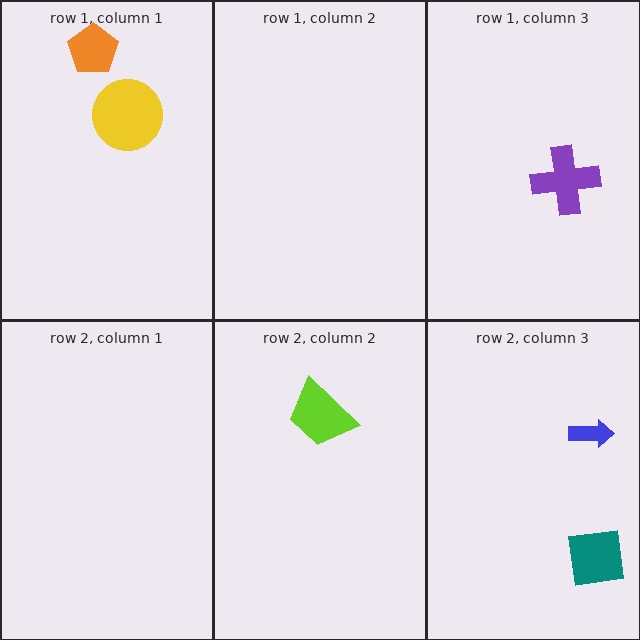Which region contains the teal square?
The row 2, column 3 region.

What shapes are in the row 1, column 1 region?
The yellow circle, the orange pentagon.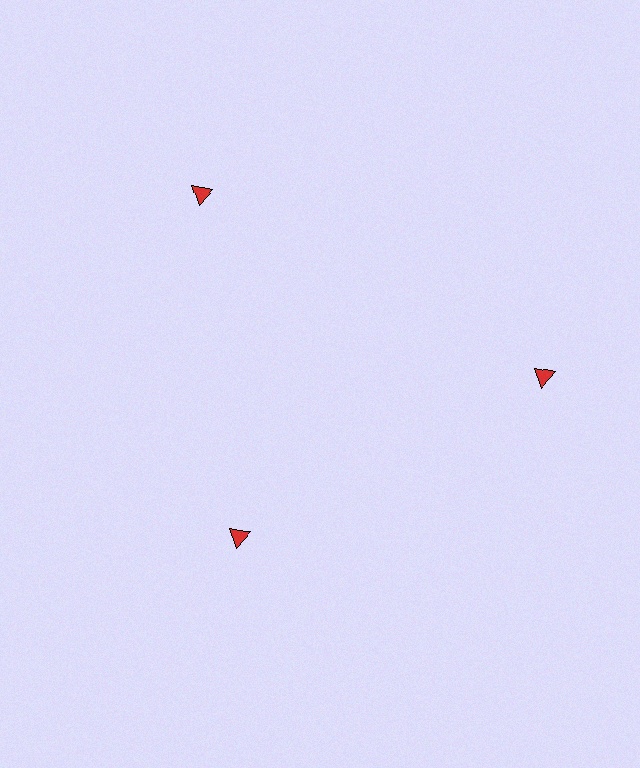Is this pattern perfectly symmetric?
No. The 3 red triangles are arranged in a ring, but one element near the 7 o'clock position is pulled inward toward the center, breaking the 3-fold rotational symmetry.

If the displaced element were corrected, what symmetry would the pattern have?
It would have 3-fold rotational symmetry — the pattern would map onto itself every 120 degrees.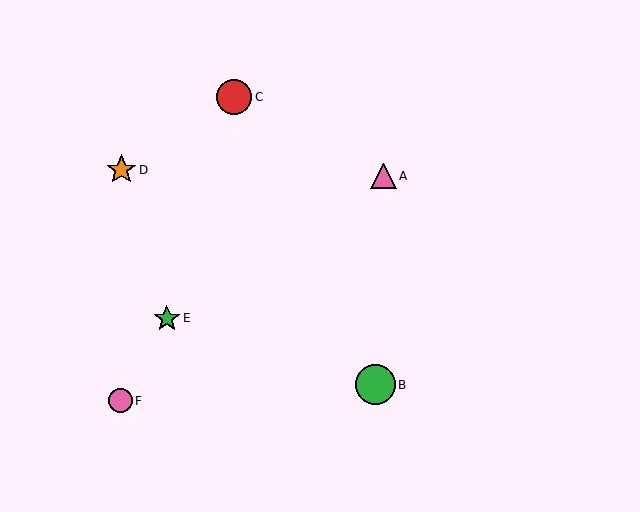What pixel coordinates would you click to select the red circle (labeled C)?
Click at (234, 97) to select the red circle C.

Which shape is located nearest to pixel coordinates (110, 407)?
The pink circle (labeled F) at (121, 401) is nearest to that location.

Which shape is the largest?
The green circle (labeled B) is the largest.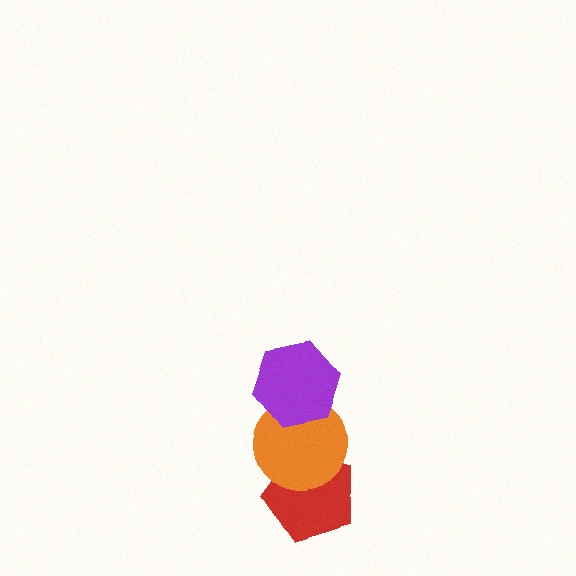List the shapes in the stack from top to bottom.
From top to bottom: the purple hexagon, the orange circle, the red pentagon.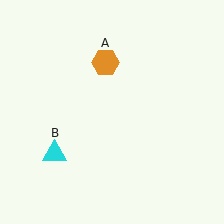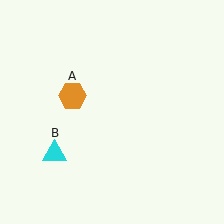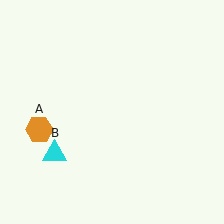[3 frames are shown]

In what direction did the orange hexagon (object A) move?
The orange hexagon (object A) moved down and to the left.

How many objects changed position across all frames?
1 object changed position: orange hexagon (object A).